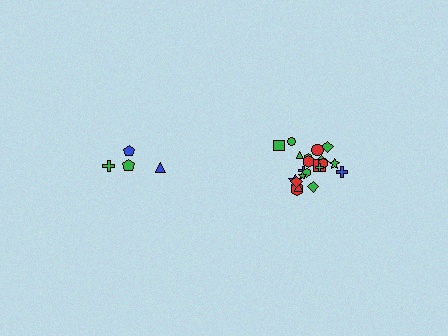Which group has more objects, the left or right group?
The right group.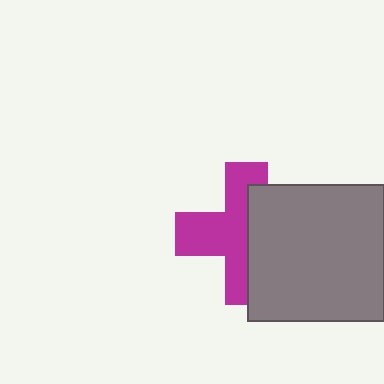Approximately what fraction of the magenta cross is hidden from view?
Roughly 44% of the magenta cross is hidden behind the gray square.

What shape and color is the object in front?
The object in front is a gray square.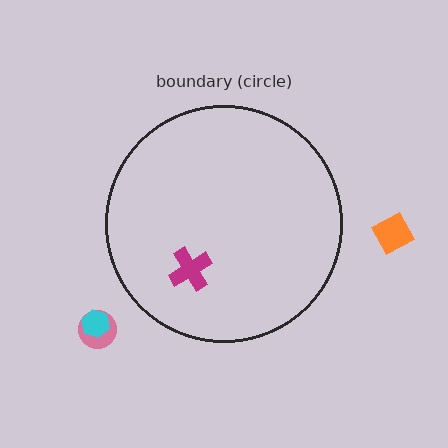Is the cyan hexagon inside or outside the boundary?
Outside.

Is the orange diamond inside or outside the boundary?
Outside.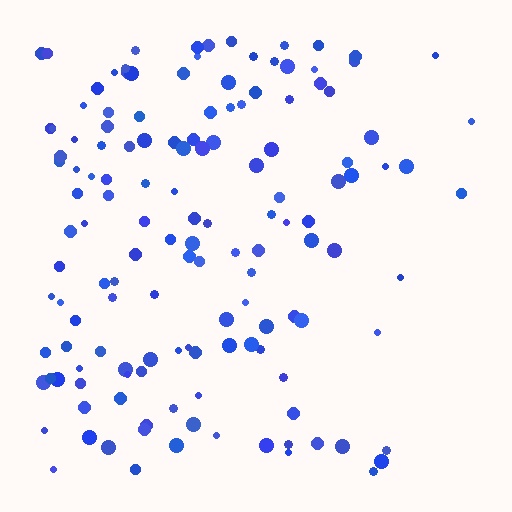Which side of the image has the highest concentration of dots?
The left.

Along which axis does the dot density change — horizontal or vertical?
Horizontal.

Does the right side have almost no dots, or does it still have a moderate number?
Still a moderate number, just noticeably fewer than the left.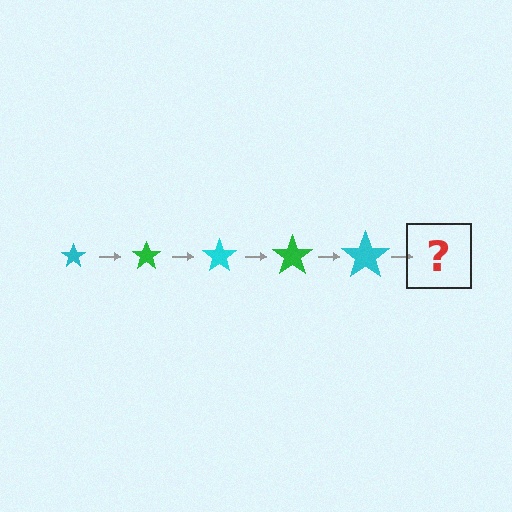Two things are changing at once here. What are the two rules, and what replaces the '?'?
The two rules are that the star grows larger each step and the color cycles through cyan and green. The '?' should be a green star, larger than the previous one.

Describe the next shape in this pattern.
It should be a green star, larger than the previous one.